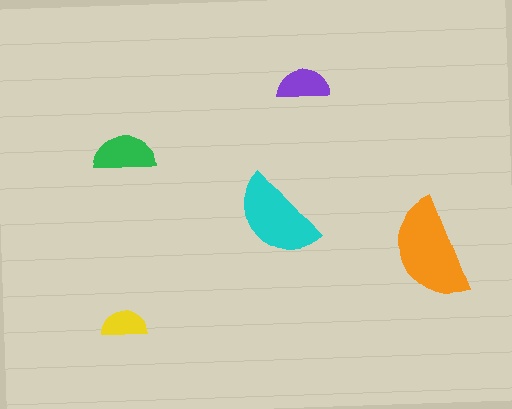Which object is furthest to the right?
The orange semicircle is rightmost.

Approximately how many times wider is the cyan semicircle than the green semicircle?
About 1.5 times wider.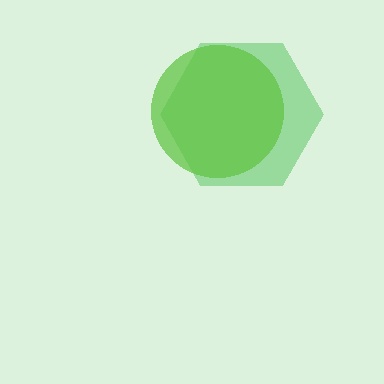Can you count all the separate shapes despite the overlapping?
Yes, there are 2 separate shapes.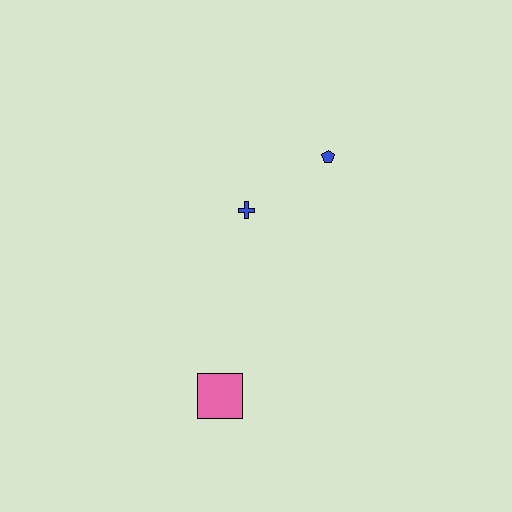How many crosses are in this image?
There is 1 cross.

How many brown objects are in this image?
There are no brown objects.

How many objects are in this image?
There are 3 objects.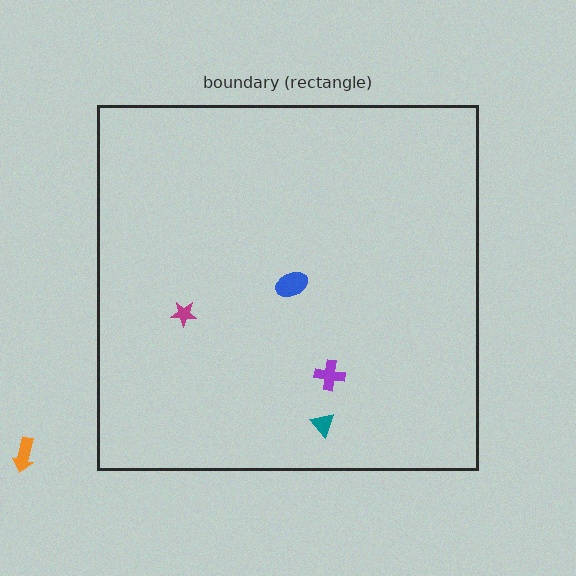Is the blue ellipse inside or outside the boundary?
Inside.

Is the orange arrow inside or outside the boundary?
Outside.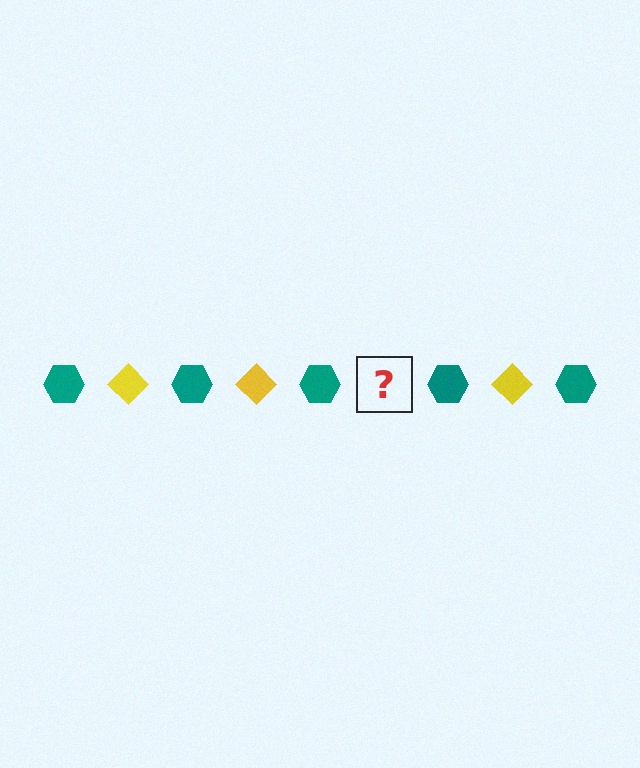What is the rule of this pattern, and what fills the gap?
The rule is that the pattern alternates between teal hexagon and yellow diamond. The gap should be filled with a yellow diamond.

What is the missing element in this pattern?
The missing element is a yellow diamond.